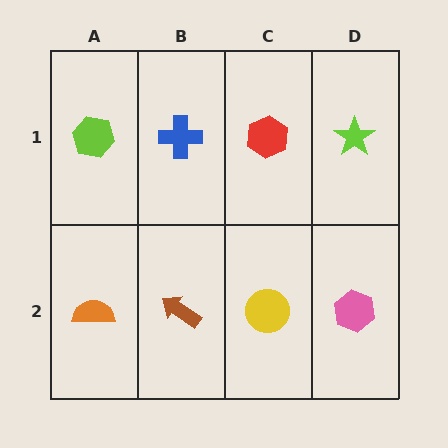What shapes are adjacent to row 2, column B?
A blue cross (row 1, column B), an orange semicircle (row 2, column A), a yellow circle (row 2, column C).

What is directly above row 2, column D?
A lime star.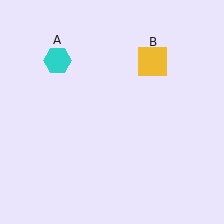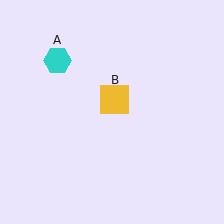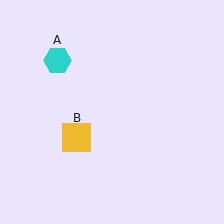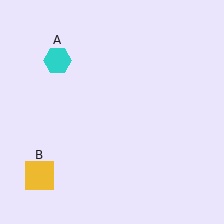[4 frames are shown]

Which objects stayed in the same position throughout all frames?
Cyan hexagon (object A) remained stationary.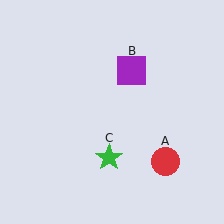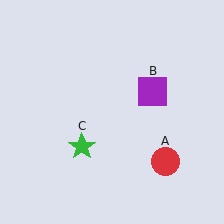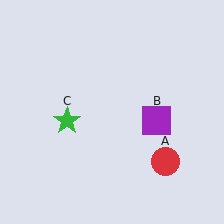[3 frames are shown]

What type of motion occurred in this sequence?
The purple square (object B), green star (object C) rotated clockwise around the center of the scene.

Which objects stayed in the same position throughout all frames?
Red circle (object A) remained stationary.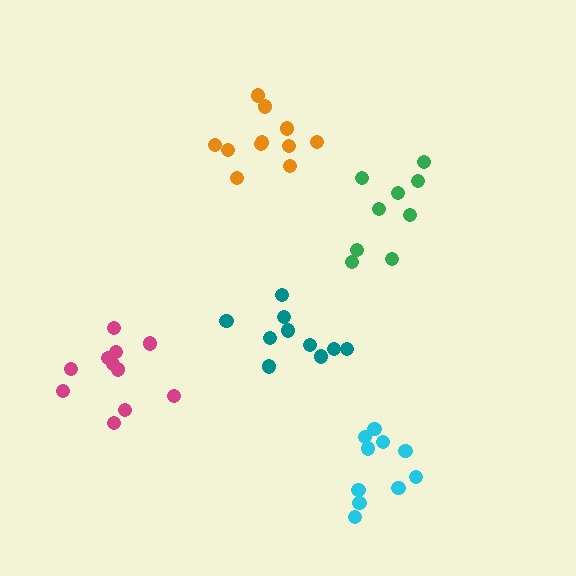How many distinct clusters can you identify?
There are 5 distinct clusters.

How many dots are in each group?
Group 1: 10 dots, Group 2: 9 dots, Group 3: 11 dots, Group 4: 11 dots, Group 5: 10 dots (51 total).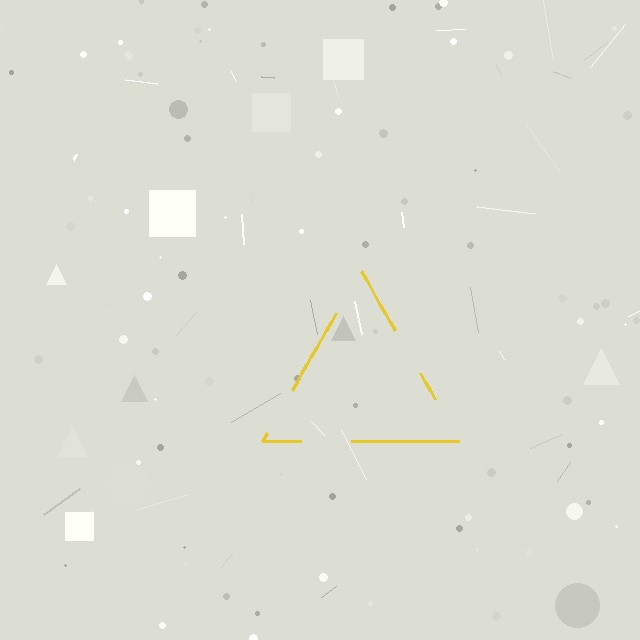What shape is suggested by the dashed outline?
The dashed outline suggests a triangle.